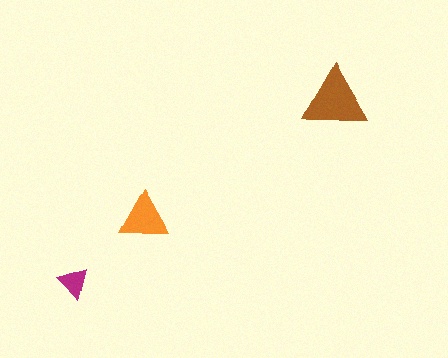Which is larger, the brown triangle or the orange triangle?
The brown one.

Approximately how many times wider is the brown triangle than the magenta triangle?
About 2 times wider.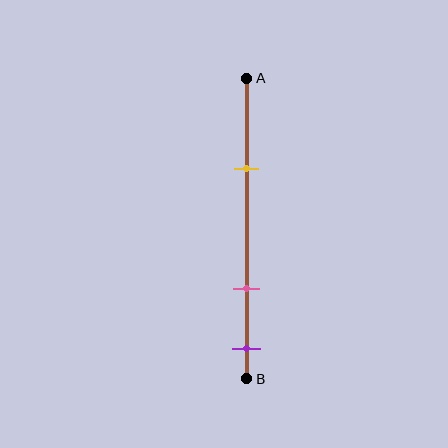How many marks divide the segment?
There are 3 marks dividing the segment.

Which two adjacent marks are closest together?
The pink and purple marks are the closest adjacent pair.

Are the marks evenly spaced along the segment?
No, the marks are not evenly spaced.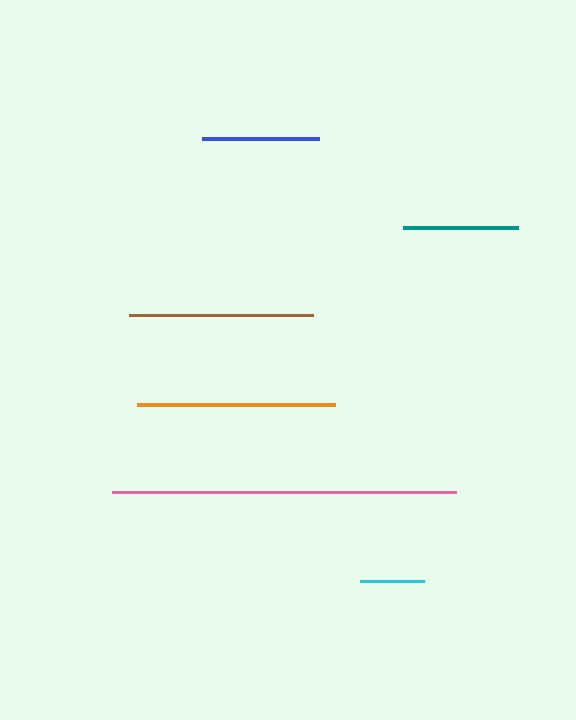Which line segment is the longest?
The pink line is the longest at approximately 344 pixels.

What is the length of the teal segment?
The teal segment is approximately 115 pixels long.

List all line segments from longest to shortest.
From longest to shortest: pink, orange, brown, blue, teal, cyan.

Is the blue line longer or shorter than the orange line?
The orange line is longer than the blue line.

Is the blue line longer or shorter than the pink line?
The pink line is longer than the blue line.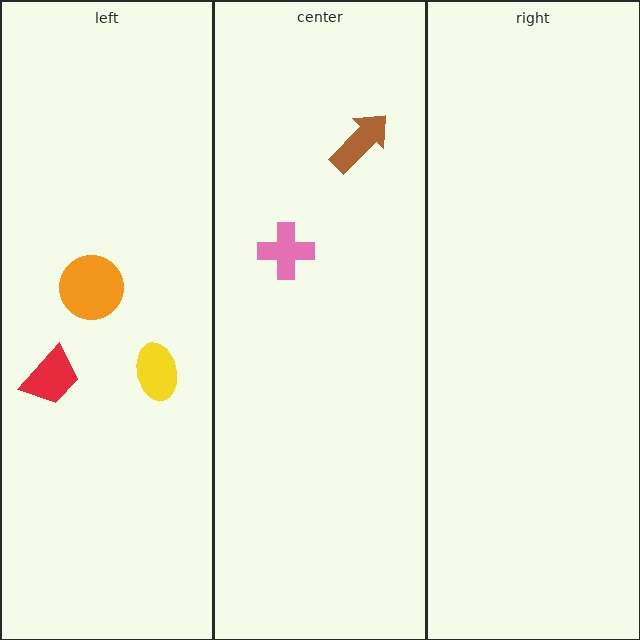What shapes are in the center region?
The brown arrow, the pink cross.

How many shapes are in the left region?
3.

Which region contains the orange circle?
The left region.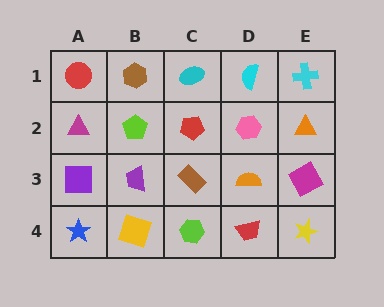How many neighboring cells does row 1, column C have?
3.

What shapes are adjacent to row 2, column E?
A cyan cross (row 1, column E), a magenta square (row 3, column E), a pink hexagon (row 2, column D).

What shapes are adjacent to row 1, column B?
A lime pentagon (row 2, column B), a red circle (row 1, column A), a cyan ellipse (row 1, column C).